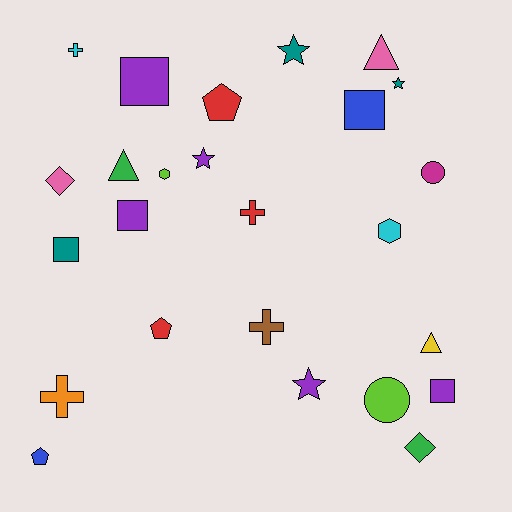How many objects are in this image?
There are 25 objects.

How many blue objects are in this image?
There are 2 blue objects.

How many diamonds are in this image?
There are 2 diamonds.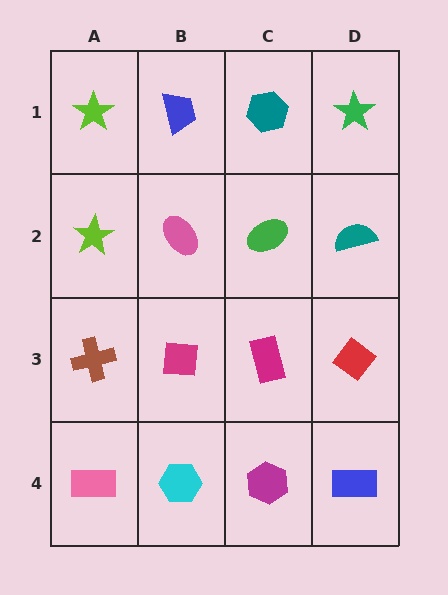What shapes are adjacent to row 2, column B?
A blue trapezoid (row 1, column B), a magenta square (row 3, column B), a lime star (row 2, column A), a green ellipse (row 2, column C).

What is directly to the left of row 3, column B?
A brown cross.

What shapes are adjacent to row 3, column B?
A pink ellipse (row 2, column B), a cyan hexagon (row 4, column B), a brown cross (row 3, column A), a magenta rectangle (row 3, column C).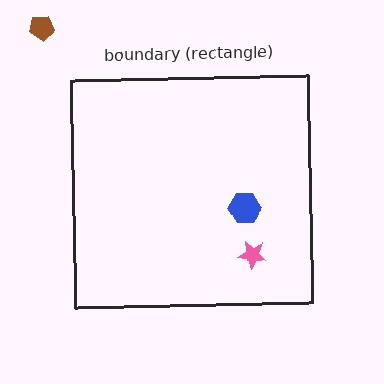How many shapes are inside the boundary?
2 inside, 1 outside.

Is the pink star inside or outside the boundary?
Inside.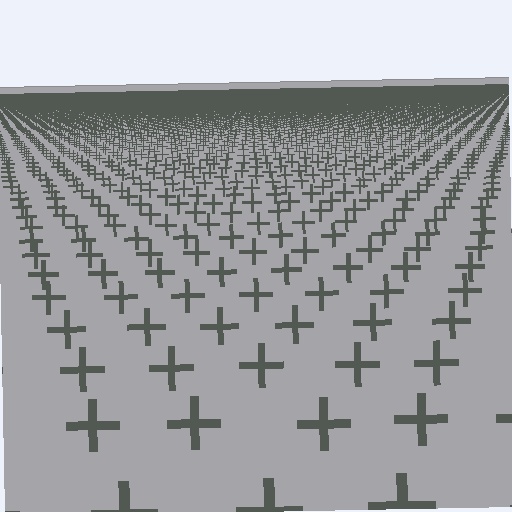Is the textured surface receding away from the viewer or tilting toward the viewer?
The surface is receding away from the viewer. Texture elements get smaller and denser toward the top.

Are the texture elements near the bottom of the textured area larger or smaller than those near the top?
Larger. Near the bottom, elements are closer to the viewer and appear at a bigger on-screen size.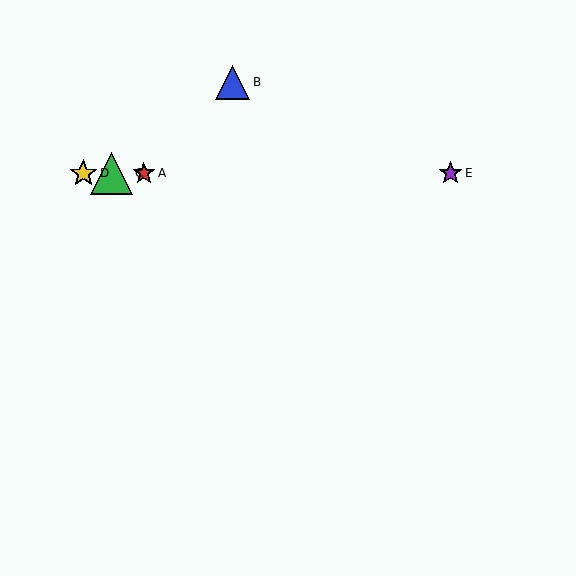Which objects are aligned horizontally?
Objects A, C, D, E are aligned horizontally.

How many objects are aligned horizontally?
4 objects (A, C, D, E) are aligned horizontally.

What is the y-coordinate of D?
Object D is at y≈173.